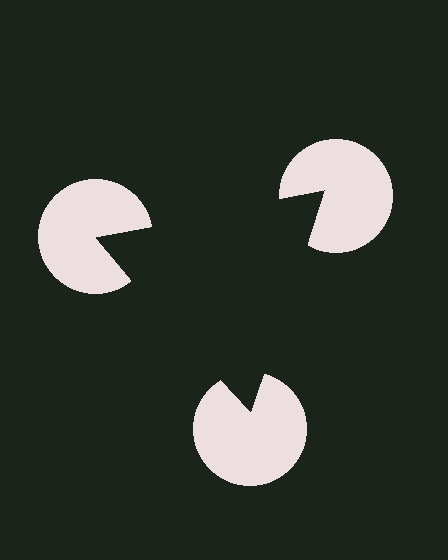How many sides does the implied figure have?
3 sides.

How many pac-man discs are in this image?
There are 3 — one at each vertex of the illusory triangle.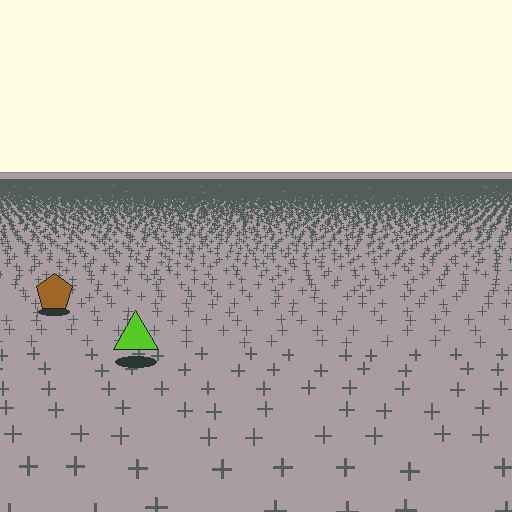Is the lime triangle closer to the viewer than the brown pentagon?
Yes. The lime triangle is closer — you can tell from the texture gradient: the ground texture is coarser near it.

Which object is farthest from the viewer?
The brown pentagon is farthest from the viewer. It appears smaller and the ground texture around it is denser.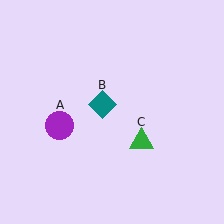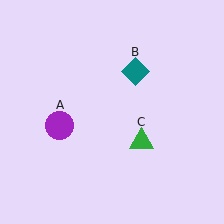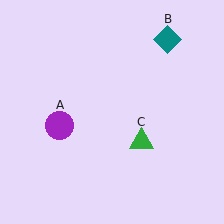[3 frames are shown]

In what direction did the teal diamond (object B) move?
The teal diamond (object B) moved up and to the right.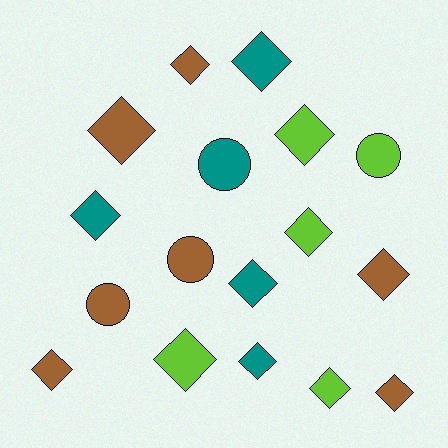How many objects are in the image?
There are 17 objects.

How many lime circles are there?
There is 1 lime circle.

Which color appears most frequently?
Brown, with 7 objects.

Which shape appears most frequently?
Diamond, with 13 objects.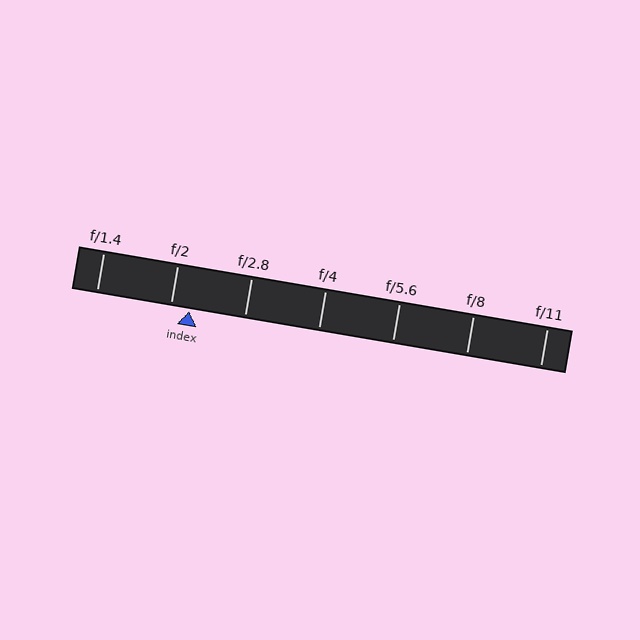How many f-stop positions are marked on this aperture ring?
There are 7 f-stop positions marked.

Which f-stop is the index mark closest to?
The index mark is closest to f/2.